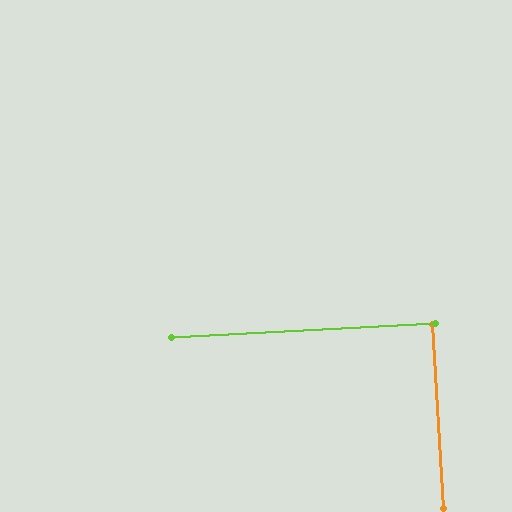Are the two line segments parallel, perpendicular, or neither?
Perpendicular — they meet at approximately 90°.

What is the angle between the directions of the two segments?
Approximately 90 degrees.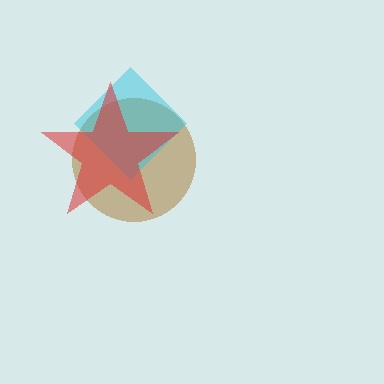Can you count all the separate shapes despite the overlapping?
Yes, there are 3 separate shapes.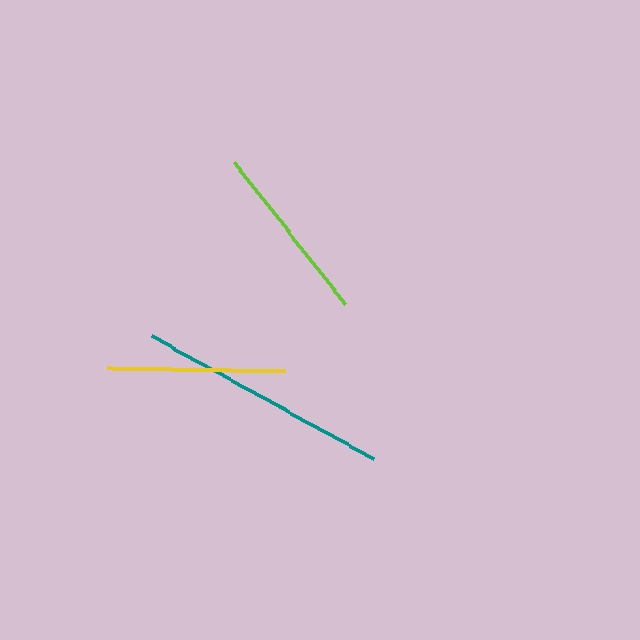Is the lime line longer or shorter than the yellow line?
The lime line is longer than the yellow line.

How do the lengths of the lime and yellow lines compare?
The lime and yellow lines are approximately the same length.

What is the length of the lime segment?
The lime segment is approximately 182 pixels long.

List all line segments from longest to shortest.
From longest to shortest: teal, lime, yellow.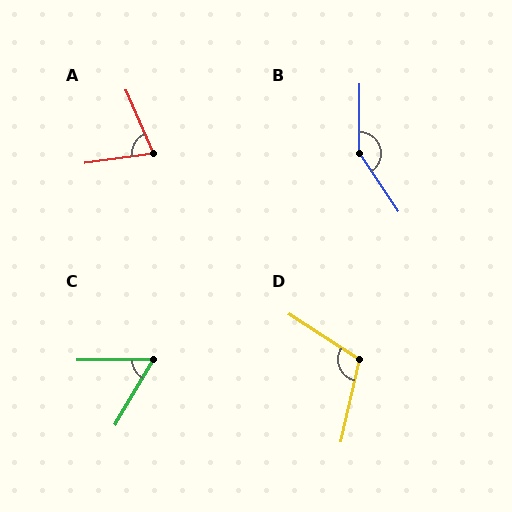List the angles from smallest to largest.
C (59°), A (74°), D (110°), B (146°).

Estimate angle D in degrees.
Approximately 110 degrees.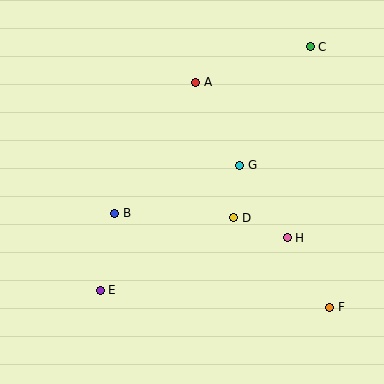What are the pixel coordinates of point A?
Point A is at (196, 82).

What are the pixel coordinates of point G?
Point G is at (240, 165).